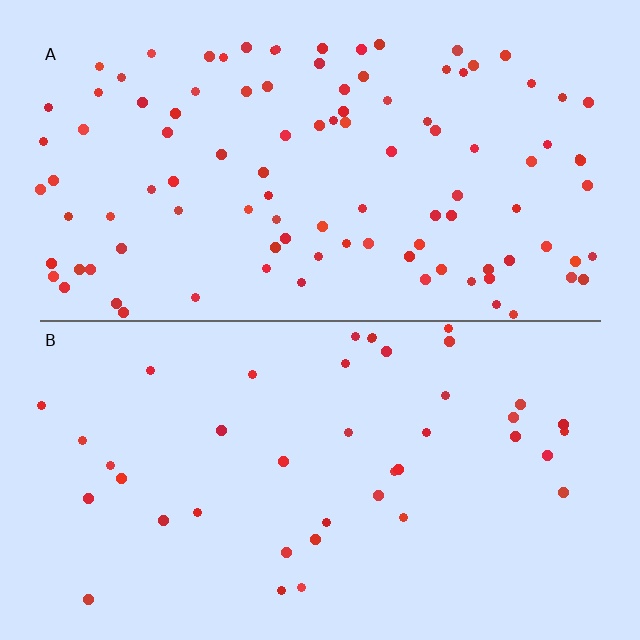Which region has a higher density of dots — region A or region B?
A (the top).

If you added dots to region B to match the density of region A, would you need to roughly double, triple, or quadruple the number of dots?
Approximately triple.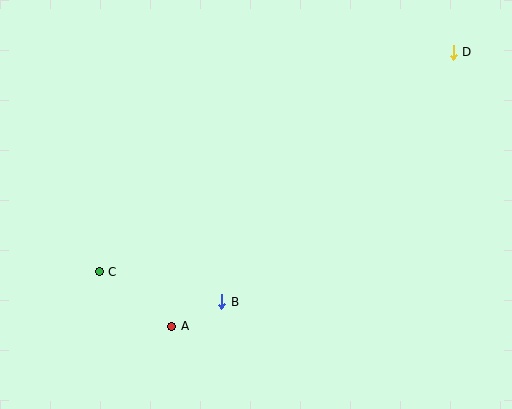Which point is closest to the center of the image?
Point B at (222, 302) is closest to the center.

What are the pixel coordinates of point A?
Point A is at (172, 326).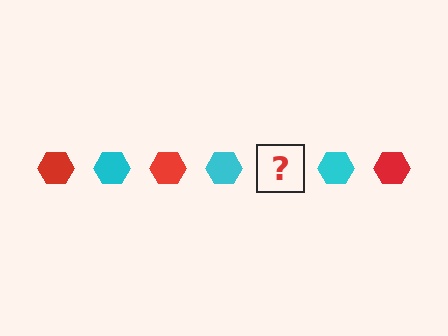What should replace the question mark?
The question mark should be replaced with a red hexagon.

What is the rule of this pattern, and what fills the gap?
The rule is that the pattern cycles through red, cyan hexagons. The gap should be filled with a red hexagon.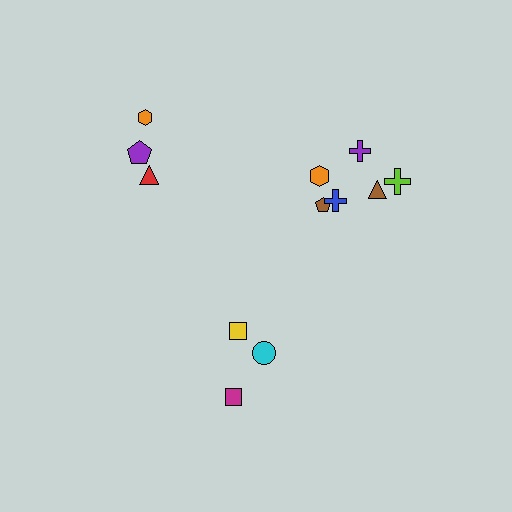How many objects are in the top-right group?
There are 6 objects.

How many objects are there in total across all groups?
There are 12 objects.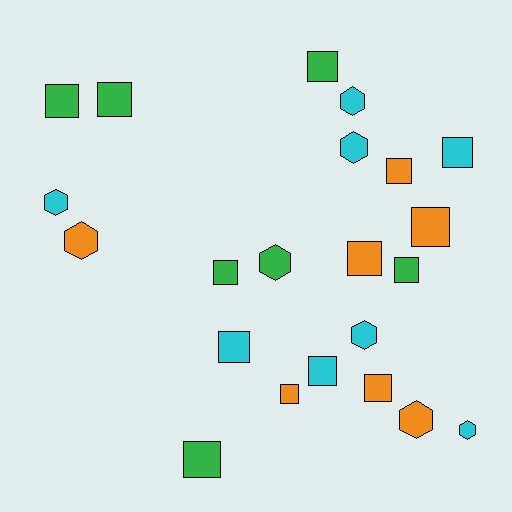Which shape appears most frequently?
Square, with 14 objects.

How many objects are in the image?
There are 22 objects.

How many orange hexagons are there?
There are 2 orange hexagons.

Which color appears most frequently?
Cyan, with 8 objects.